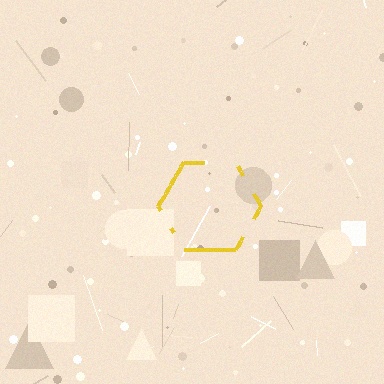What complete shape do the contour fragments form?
The contour fragments form a hexagon.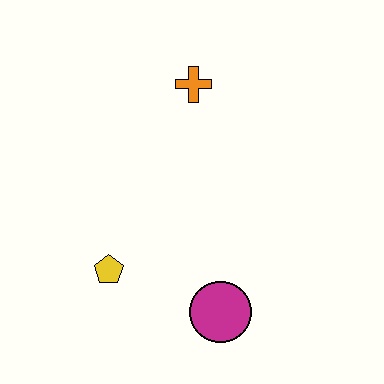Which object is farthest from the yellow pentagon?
The orange cross is farthest from the yellow pentagon.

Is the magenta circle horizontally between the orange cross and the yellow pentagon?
No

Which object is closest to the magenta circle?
The yellow pentagon is closest to the magenta circle.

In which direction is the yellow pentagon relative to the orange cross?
The yellow pentagon is below the orange cross.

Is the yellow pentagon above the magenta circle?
Yes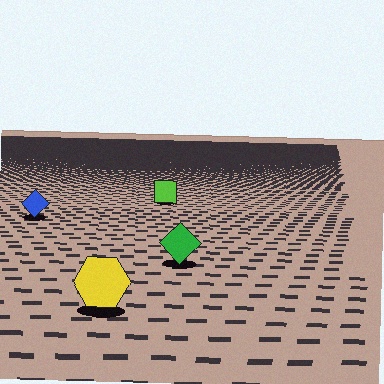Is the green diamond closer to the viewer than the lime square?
Yes. The green diamond is closer — you can tell from the texture gradient: the ground texture is coarser near it.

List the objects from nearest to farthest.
From nearest to farthest: the yellow hexagon, the green diamond, the blue diamond, the lime square.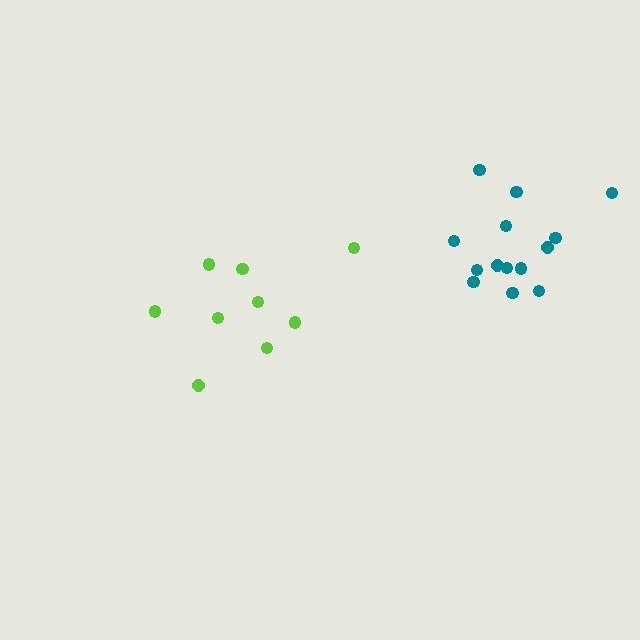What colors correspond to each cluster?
The clusters are colored: lime, teal.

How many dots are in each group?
Group 1: 9 dots, Group 2: 14 dots (23 total).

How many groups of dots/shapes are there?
There are 2 groups.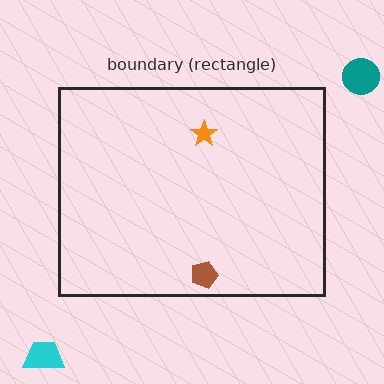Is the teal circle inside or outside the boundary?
Outside.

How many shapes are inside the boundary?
2 inside, 2 outside.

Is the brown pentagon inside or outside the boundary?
Inside.